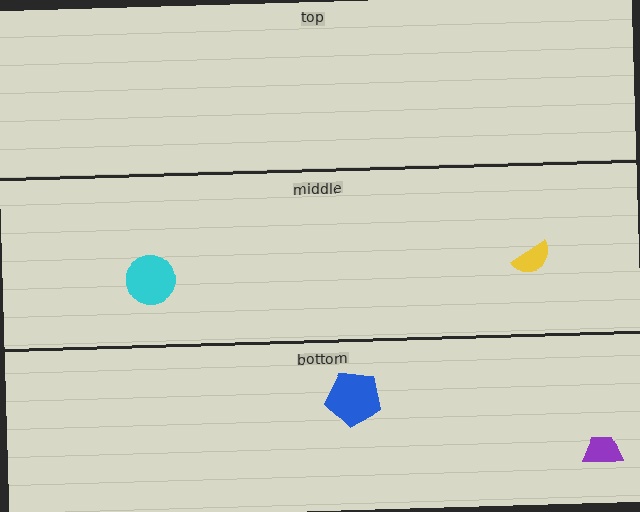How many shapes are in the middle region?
2.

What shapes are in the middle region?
The yellow semicircle, the cyan circle.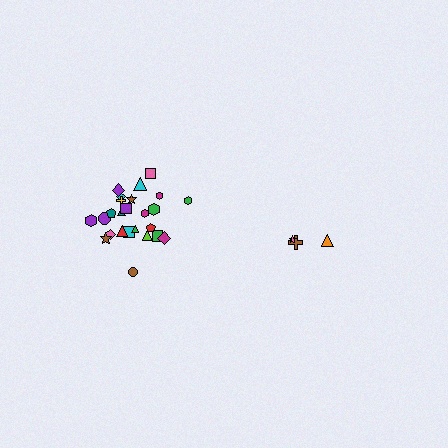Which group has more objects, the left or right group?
The left group.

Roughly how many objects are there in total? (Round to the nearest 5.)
Roughly 30 objects in total.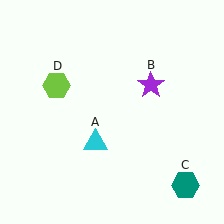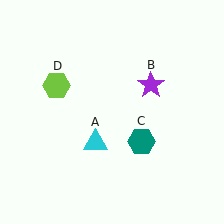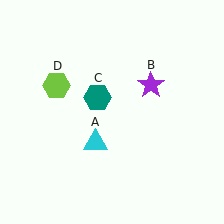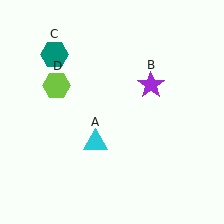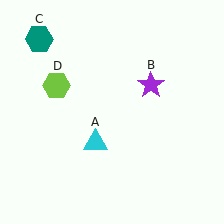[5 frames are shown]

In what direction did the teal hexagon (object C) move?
The teal hexagon (object C) moved up and to the left.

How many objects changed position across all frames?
1 object changed position: teal hexagon (object C).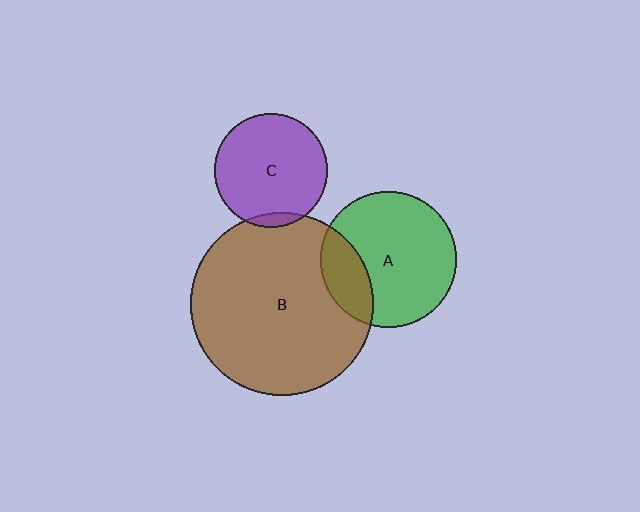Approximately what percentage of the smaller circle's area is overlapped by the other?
Approximately 5%.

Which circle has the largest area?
Circle B (brown).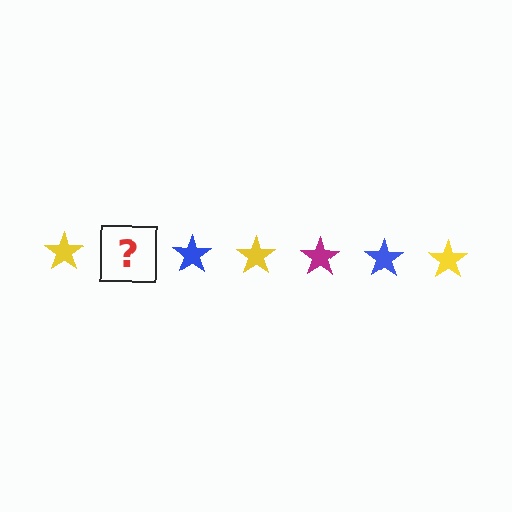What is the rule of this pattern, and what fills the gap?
The rule is that the pattern cycles through yellow, magenta, blue stars. The gap should be filled with a magenta star.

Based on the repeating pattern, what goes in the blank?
The blank should be a magenta star.